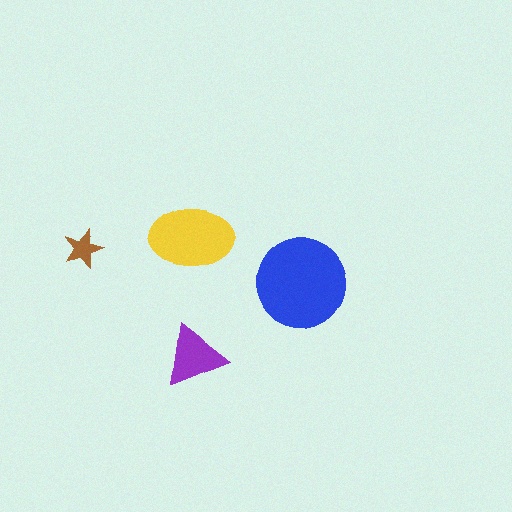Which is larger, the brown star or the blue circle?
The blue circle.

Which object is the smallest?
The brown star.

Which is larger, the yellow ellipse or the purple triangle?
The yellow ellipse.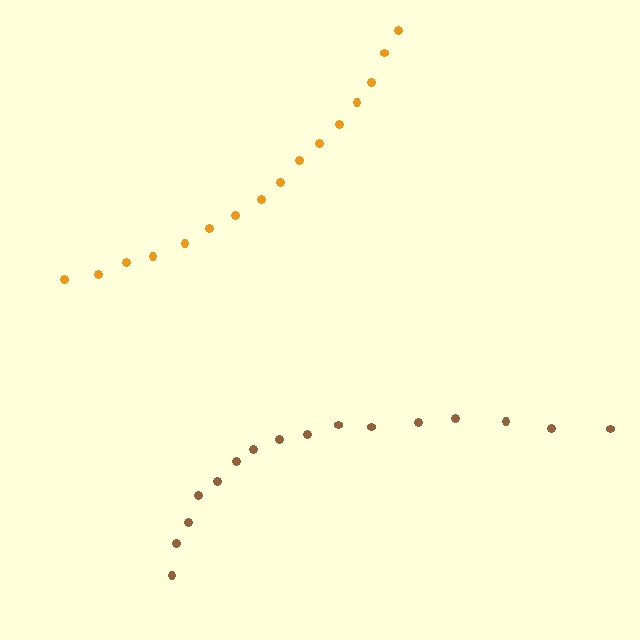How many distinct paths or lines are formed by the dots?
There are 2 distinct paths.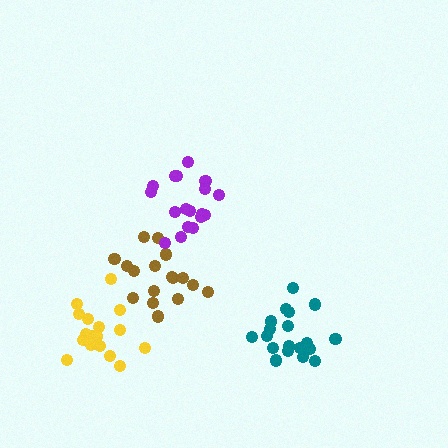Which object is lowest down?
The teal cluster is bottommost.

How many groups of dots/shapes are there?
There are 4 groups.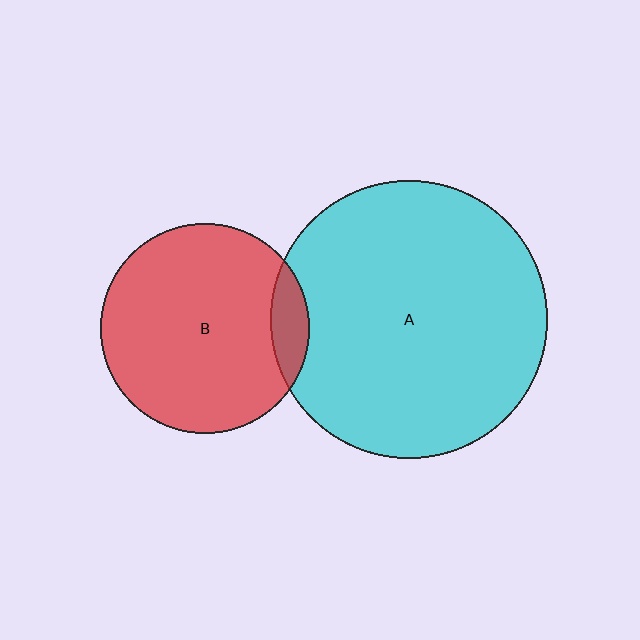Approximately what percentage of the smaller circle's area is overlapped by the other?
Approximately 10%.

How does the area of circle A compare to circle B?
Approximately 1.8 times.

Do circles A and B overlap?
Yes.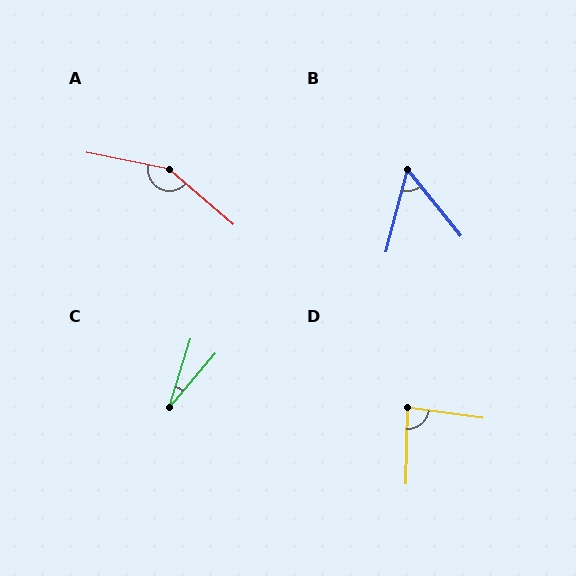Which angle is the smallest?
C, at approximately 23 degrees.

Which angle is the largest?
A, at approximately 150 degrees.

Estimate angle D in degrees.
Approximately 83 degrees.